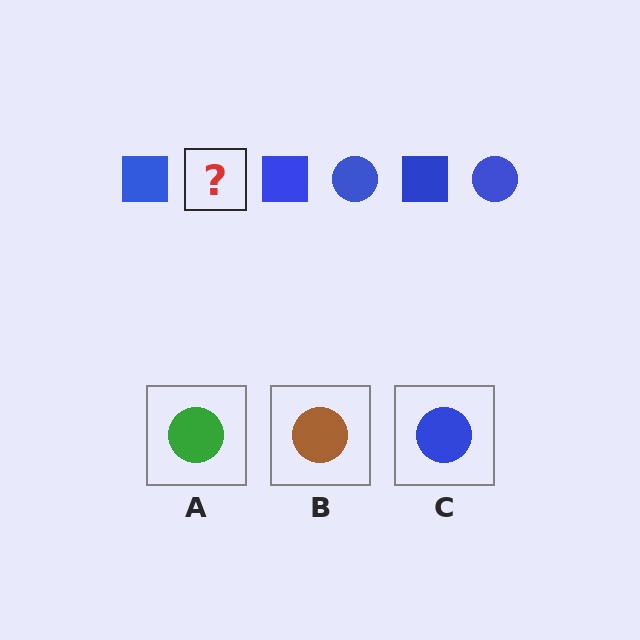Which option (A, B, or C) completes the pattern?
C.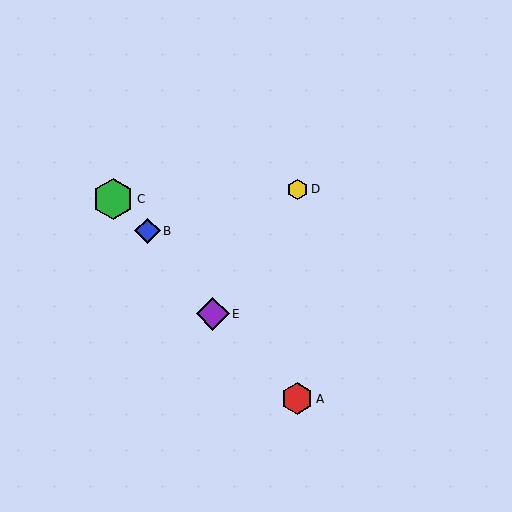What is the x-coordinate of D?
Object D is at x≈297.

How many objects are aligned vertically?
2 objects (A, D) are aligned vertically.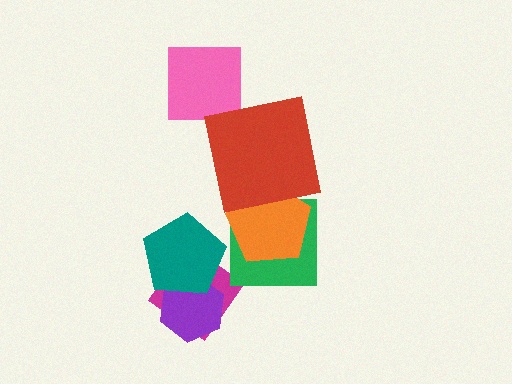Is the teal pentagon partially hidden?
No, no other shape covers it.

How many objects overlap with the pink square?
0 objects overlap with the pink square.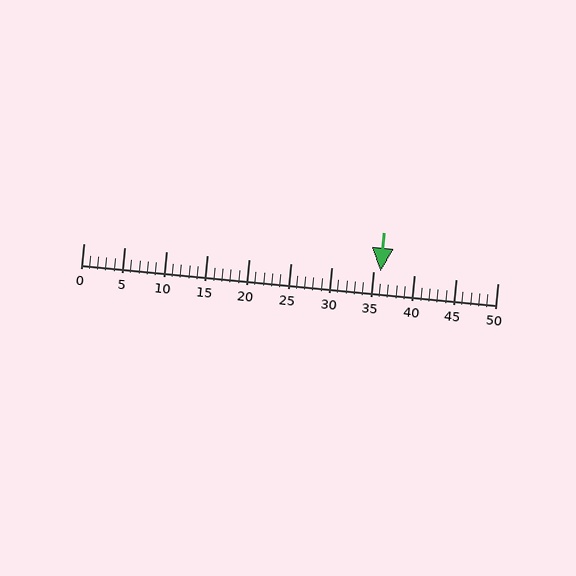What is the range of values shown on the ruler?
The ruler shows values from 0 to 50.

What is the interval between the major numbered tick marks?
The major tick marks are spaced 5 units apart.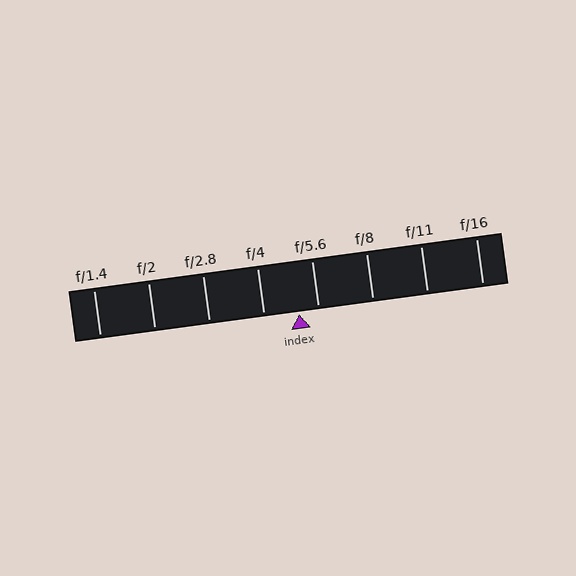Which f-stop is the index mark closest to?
The index mark is closest to f/5.6.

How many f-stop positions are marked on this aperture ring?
There are 8 f-stop positions marked.